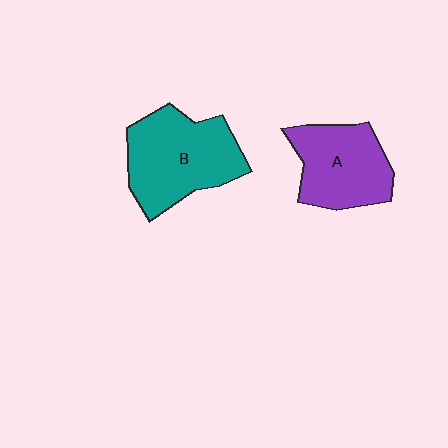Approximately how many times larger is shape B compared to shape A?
Approximately 1.3 times.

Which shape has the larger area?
Shape B (teal).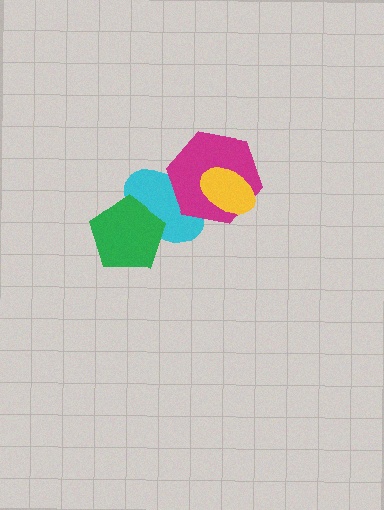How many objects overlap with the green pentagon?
1 object overlaps with the green pentagon.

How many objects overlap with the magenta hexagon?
2 objects overlap with the magenta hexagon.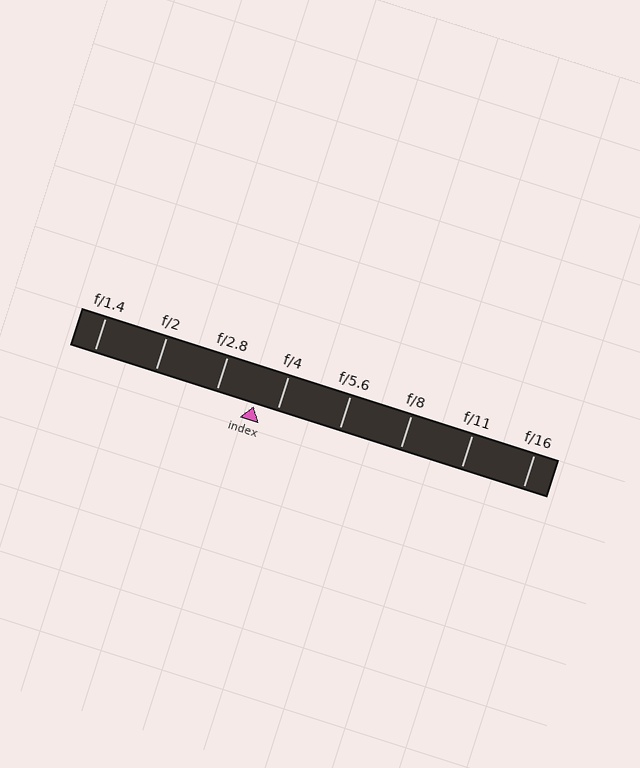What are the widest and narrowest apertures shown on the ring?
The widest aperture shown is f/1.4 and the narrowest is f/16.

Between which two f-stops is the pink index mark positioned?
The index mark is between f/2.8 and f/4.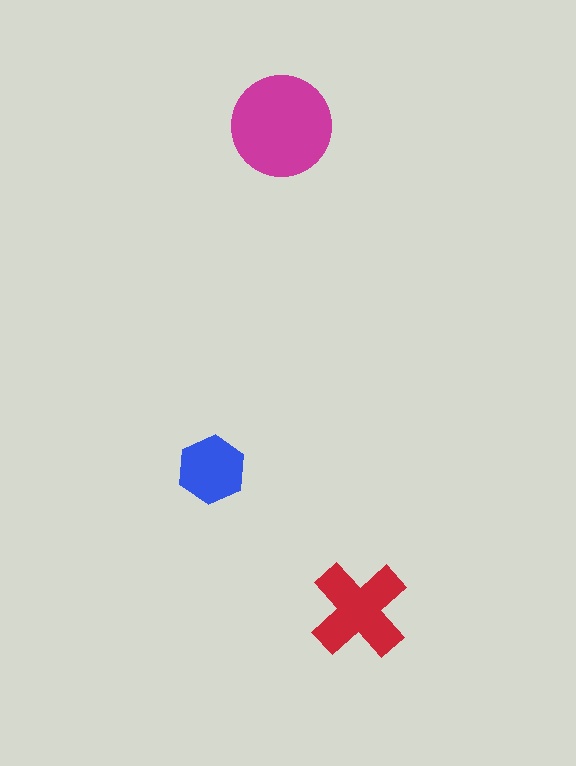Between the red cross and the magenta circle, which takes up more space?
The magenta circle.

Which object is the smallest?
The blue hexagon.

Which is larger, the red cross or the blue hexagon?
The red cross.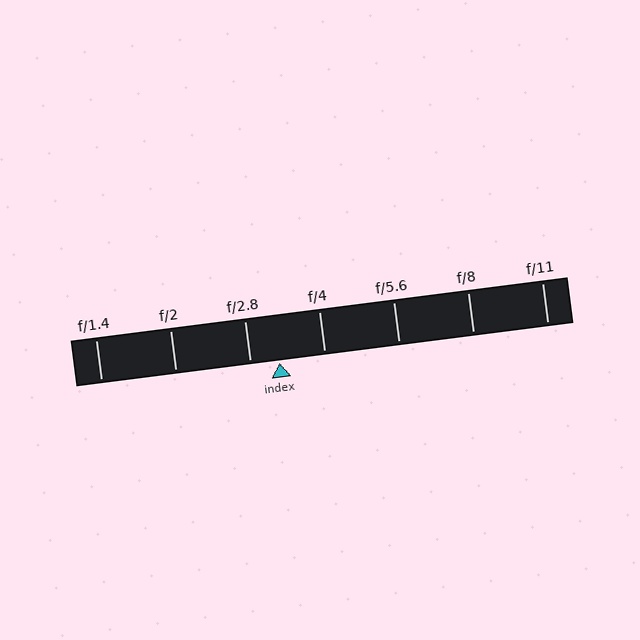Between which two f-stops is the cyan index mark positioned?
The index mark is between f/2.8 and f/4.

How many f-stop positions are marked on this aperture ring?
There are 7 f-stop positions marked.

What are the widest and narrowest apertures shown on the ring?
The widest aperture shown is f/1.4 and the narrowest is f/11.